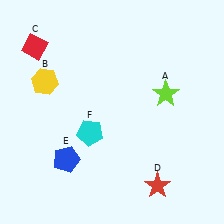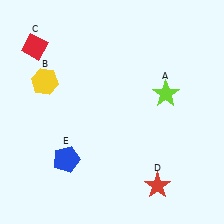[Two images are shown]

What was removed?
The cyan pentagon (F) was removed in Image 2.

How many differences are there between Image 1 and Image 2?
There is 1 difference between the two images.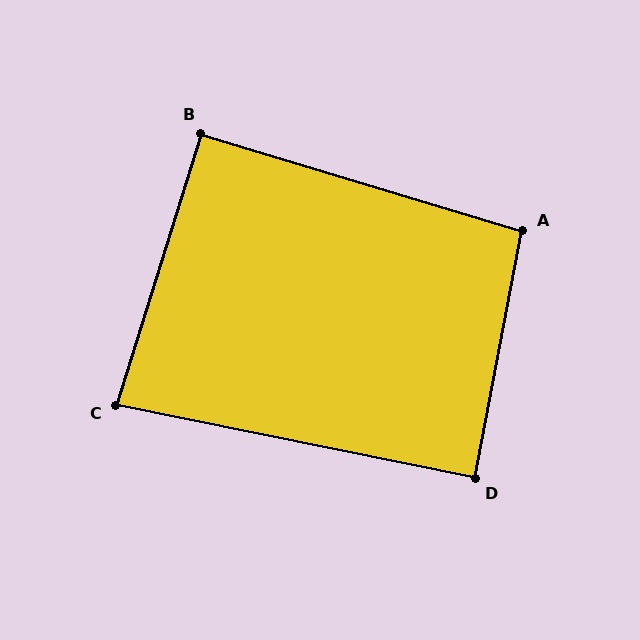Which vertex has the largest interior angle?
A, at approximately 96 degrees.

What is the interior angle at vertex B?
Approximately 91 degrees (approximately right).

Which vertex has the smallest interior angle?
C, at approximately 84 degrees.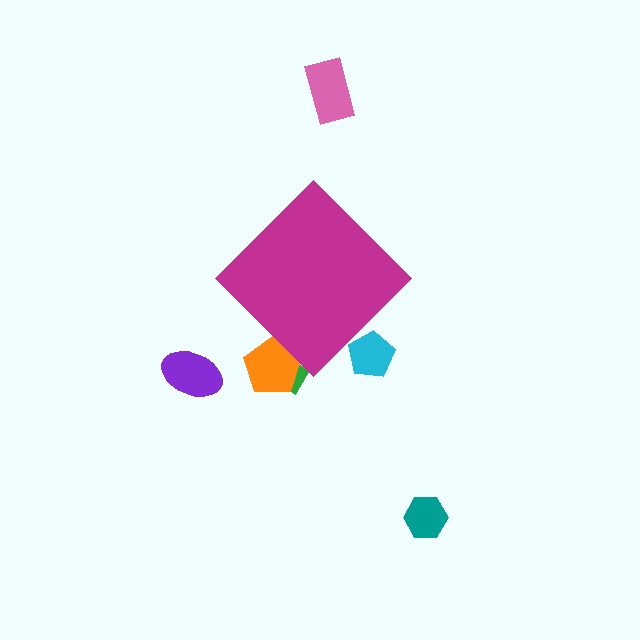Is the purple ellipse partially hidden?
No, the purple ellipse is fully visible.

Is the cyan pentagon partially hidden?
Yes, the cyan pentagon is partially hidden behind the magenta diamond.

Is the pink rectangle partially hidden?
No, the pink rectangle is fully visible.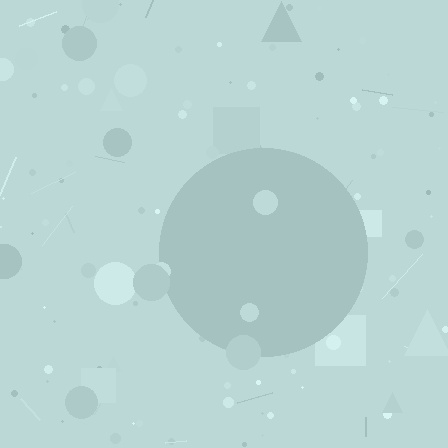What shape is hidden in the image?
A circle is hidden in the image.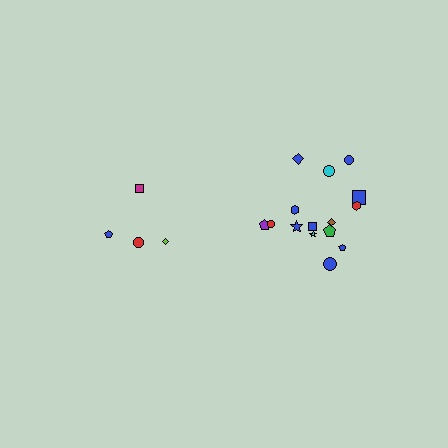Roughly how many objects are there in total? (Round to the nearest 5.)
Roughly 20 objects in total.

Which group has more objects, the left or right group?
The right group.